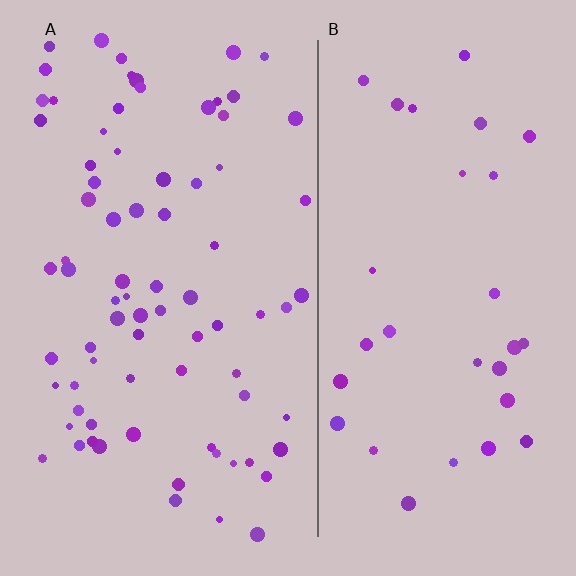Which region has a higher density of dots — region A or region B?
A (the left).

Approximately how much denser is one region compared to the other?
Approximately 2.5× — region A over region B.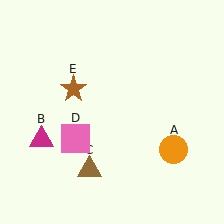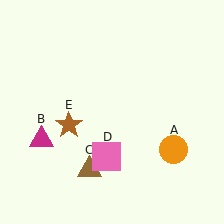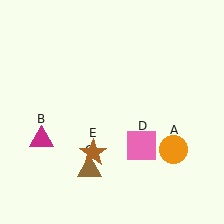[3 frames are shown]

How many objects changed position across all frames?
2 objects changed position: pink square (object D), brown star (object E).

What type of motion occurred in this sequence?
The pink square (object D), brown star (object E) rotated counterclockwise around the center of the scene.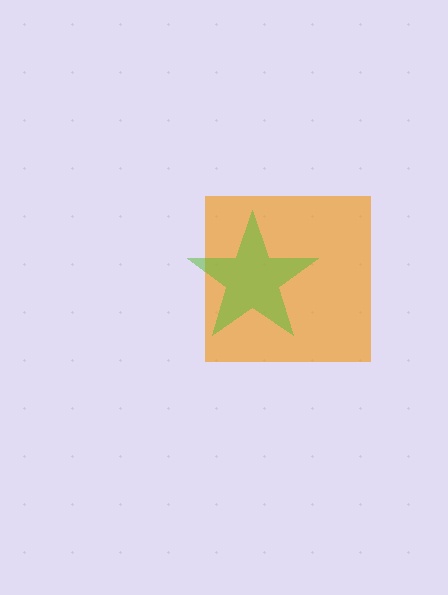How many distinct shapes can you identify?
There are 2 distinct shapes: an orange square, a lime star.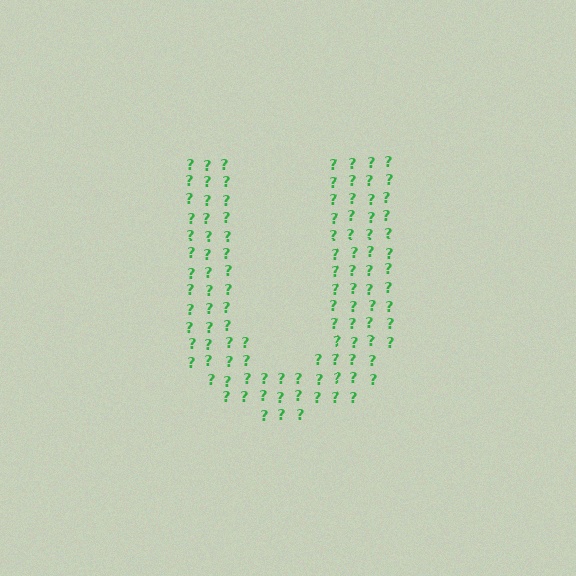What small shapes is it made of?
It is made of small question marks.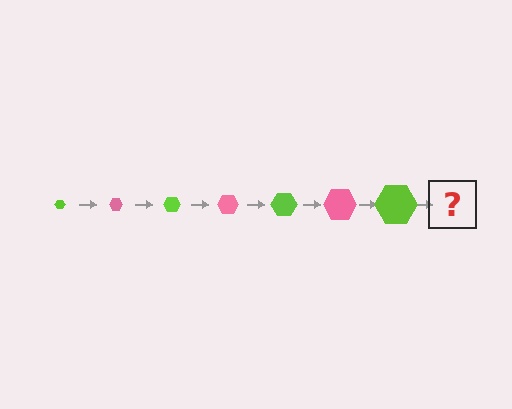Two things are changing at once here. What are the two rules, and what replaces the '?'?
The two rules are that the hexagon grows larger each step and the color cycles through lime and pink. The '?' should be a pink hexagon, larger than the previous one.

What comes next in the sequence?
The next element should be a pink hexagon, larger than the previous one.